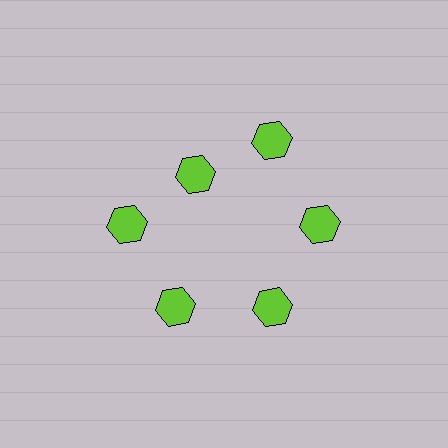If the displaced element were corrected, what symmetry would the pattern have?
It would have 6-fold rotational symmetry — the pattern would map onto itself every 60 degrees.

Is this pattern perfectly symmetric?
No. The 6 lime hexagons are arranged in a ring, but one element near the 11 o'clock position is pulled inward toward the center, breaking the 6-fold rotational symmetry.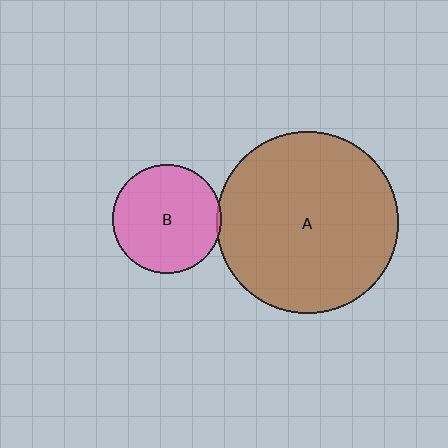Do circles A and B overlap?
Yes.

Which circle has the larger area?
Circle A (brown).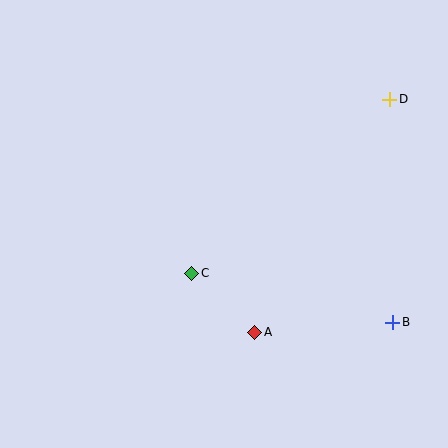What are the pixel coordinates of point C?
Point C is at (192, 273).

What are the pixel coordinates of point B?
Point B is at (393, 322).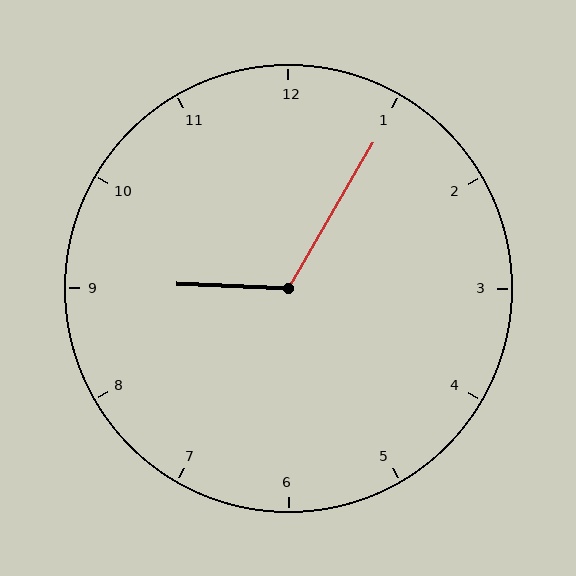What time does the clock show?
9:05.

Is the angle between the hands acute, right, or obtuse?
It is obtuse.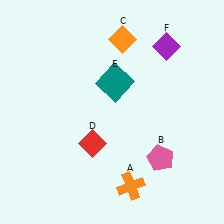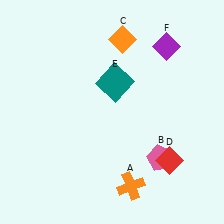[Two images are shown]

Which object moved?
The red diamond (D) moved right.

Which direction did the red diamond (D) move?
The red diamond (D) moved right.